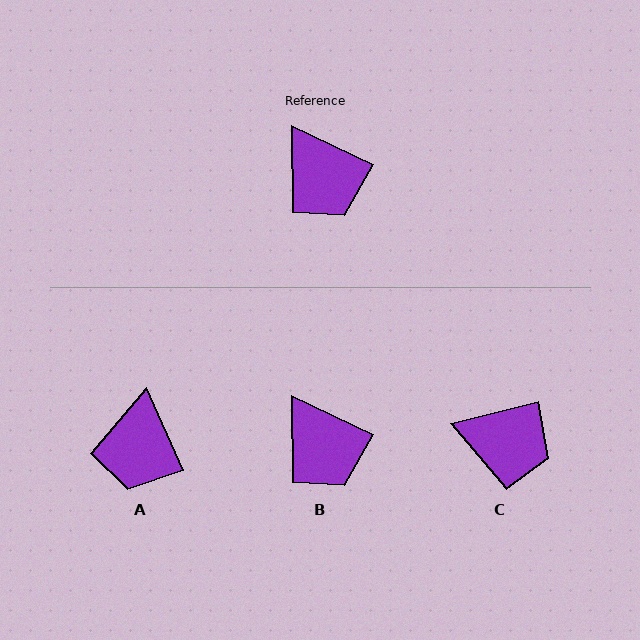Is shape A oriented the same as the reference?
No, it is off by about 41 degrees.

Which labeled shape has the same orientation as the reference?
B.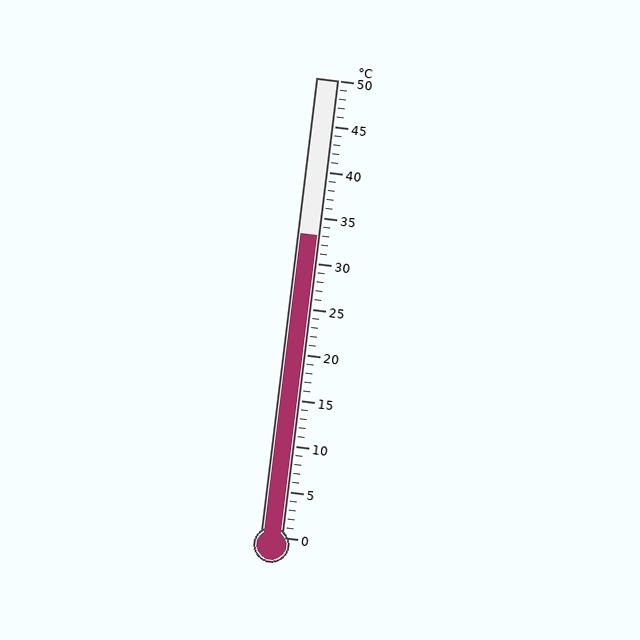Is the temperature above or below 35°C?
The temperature is below 35°C.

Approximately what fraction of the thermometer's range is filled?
The thermometer is filled to approximately 65% of its range.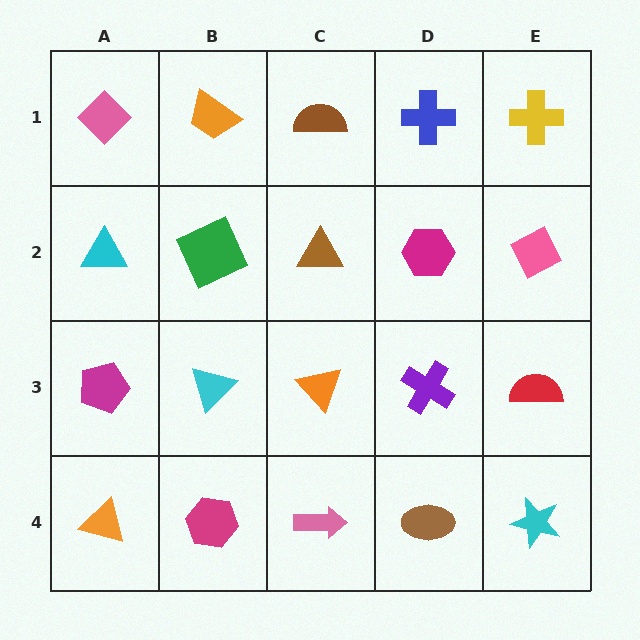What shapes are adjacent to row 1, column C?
A brown triangle (row 2, column C), an orange trapezoid (row 1, column B), a blue cross (row 1, column D).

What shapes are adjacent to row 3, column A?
A cyan triangle (row 2, column A), an orange triangle (row 4, column A), a cyan triangle (row 3, column B).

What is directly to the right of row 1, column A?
An orange trapezoid.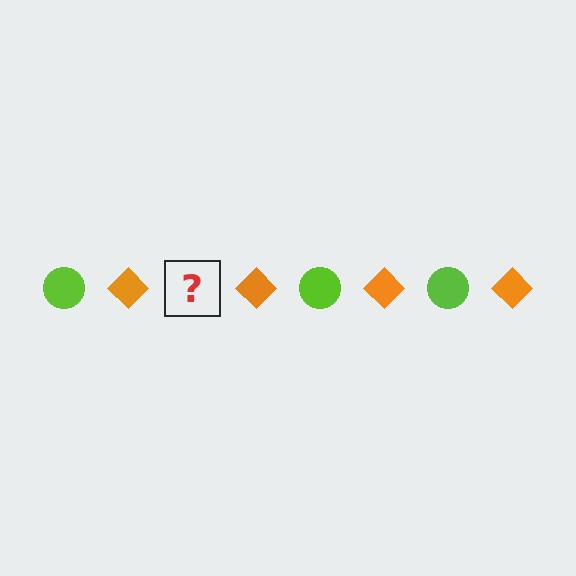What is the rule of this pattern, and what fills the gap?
The rule is that the pattern alternates between lime circle and orange diamond. The gap should be filled with a lime circle.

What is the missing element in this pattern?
The missing element is a lime circle.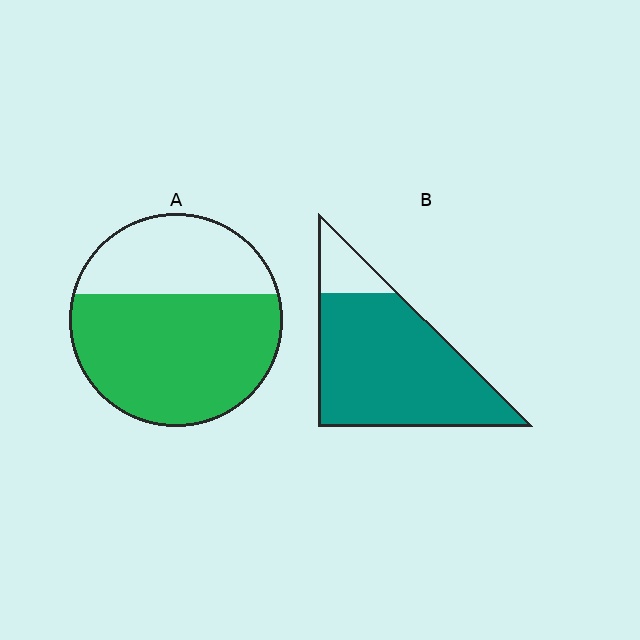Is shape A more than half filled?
Yes.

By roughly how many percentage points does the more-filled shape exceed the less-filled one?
By roughly 20 percentage points (B over A).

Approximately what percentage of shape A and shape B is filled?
A is approximately 65% and B is approximately 85%.